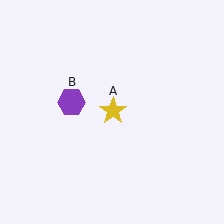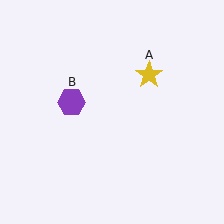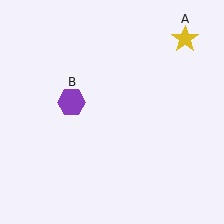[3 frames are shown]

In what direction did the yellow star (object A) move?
The yellow star (object A) moved up and to the right.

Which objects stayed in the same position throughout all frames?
Purple hexagon (object B) remained stationary.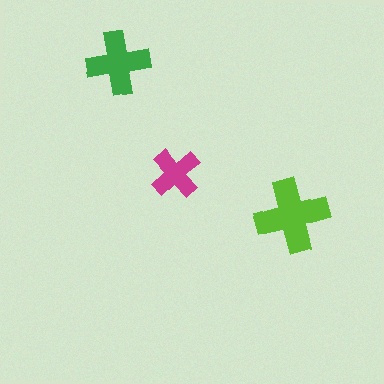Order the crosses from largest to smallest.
the lime one, the green one, the magenta one.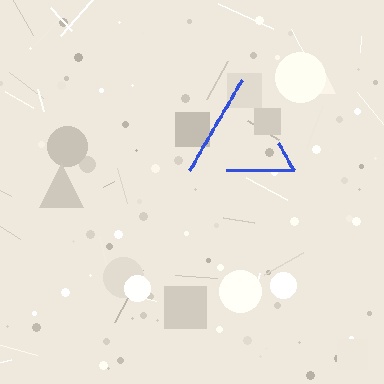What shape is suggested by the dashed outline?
The dashed outline suggests a triangle.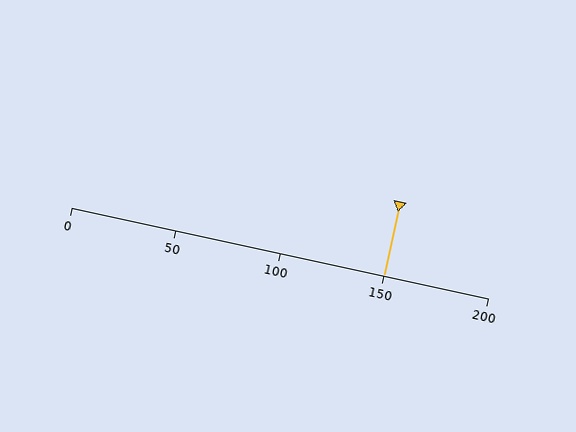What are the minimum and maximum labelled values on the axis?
The axis runs from 0 to 200.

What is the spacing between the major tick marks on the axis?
The major ticks are spaced 50 apart.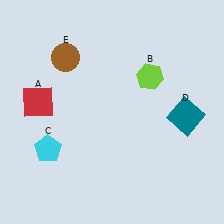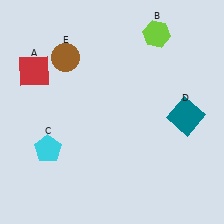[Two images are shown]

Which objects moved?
The objects that moved are: the red square (A), the lime hexagon (B).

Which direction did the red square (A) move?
The red square (A) moved up.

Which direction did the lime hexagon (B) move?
The lime hexagon (B) moved up.